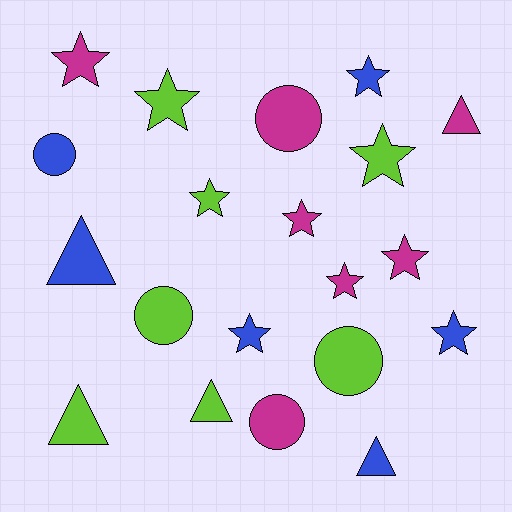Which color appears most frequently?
Magenta, with 7 objects.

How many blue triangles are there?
There are 2 blue triangles.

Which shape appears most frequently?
Star, with 10 objects.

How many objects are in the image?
There are 20 objects.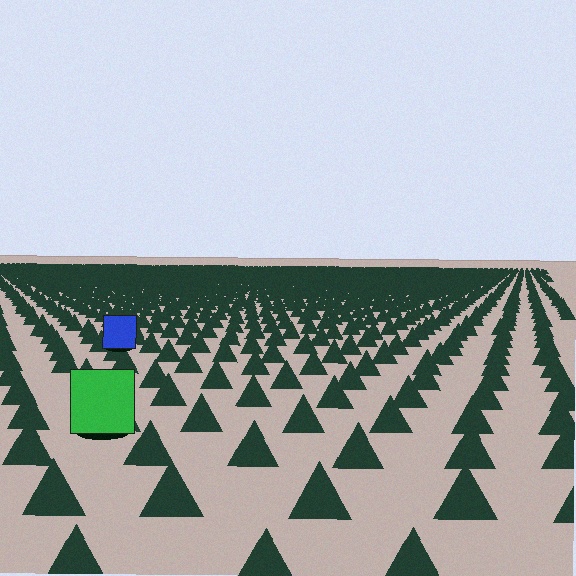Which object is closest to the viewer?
The green square is closest. The texture marks near it are larger and more spread out.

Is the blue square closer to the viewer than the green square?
No. The green square is closer — you can tell from the texture gradient: the ground texture is coarser near it.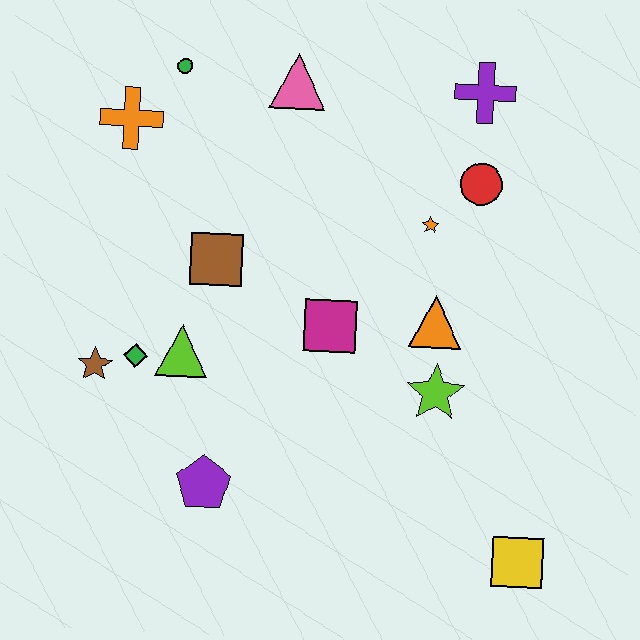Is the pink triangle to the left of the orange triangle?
Yes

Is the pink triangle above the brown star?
Yes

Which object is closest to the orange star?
The red circle is closest to the orange star.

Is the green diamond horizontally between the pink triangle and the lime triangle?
No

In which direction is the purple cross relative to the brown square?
The purple cross is to the right of the brown square.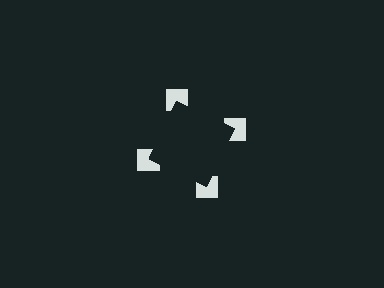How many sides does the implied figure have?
4 sides.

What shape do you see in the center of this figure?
An illusory square — its edges are inferred from the aligned wedge cuts in the notched squares, not physically drawn.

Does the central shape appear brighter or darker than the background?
It typically appears slightly darker than the background, even though no actual brightness change is drawn.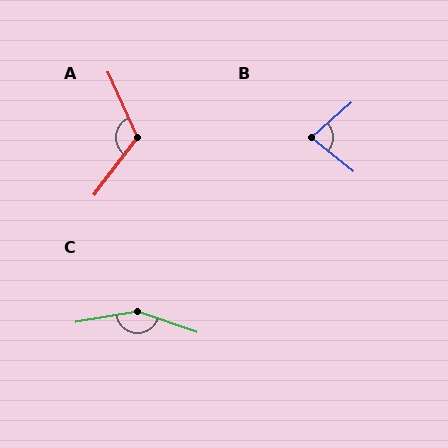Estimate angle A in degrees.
Approximately 118 degrees.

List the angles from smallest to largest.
B (80°), A (118°), C (151°).